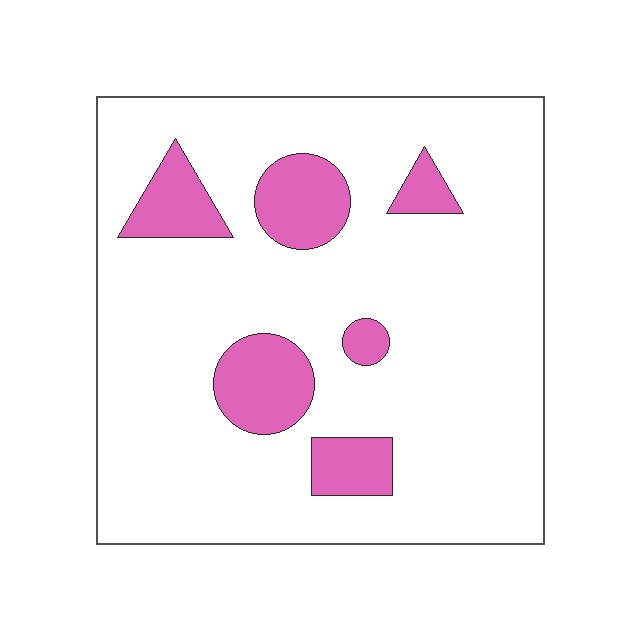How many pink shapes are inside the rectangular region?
6.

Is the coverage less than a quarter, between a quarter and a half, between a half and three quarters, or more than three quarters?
Less than a quarter.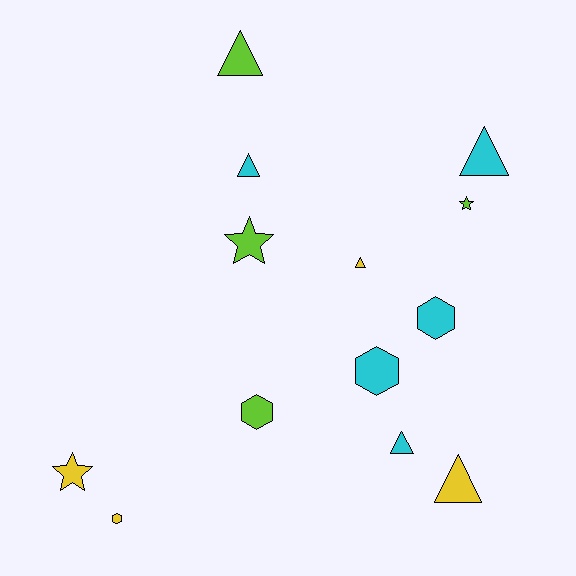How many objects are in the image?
There are 13 objects.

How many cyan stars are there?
There are no cyan stars.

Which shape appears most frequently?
Triangle, with 6 objects.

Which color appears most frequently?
Cyan, with 5 objects.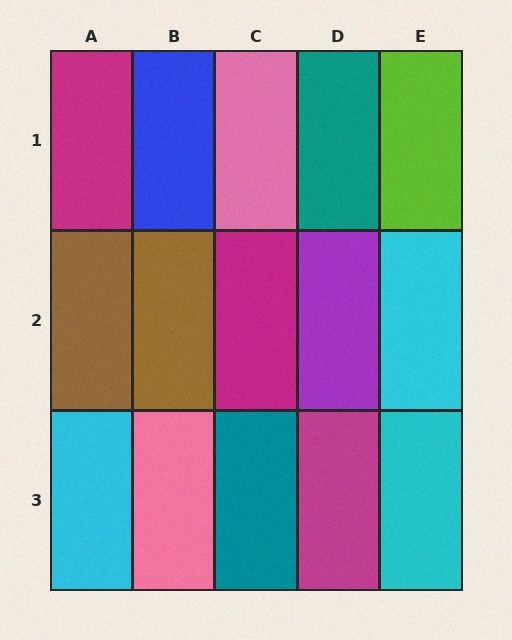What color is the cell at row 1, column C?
Pink.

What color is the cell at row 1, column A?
Magenta.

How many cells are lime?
1 cell is lime.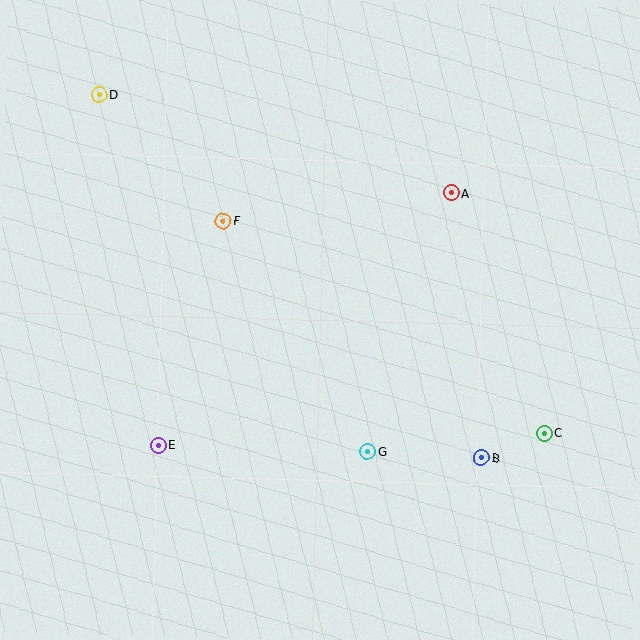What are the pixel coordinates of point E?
Point E is at (158, 445).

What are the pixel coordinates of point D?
Point D is at (99, 95).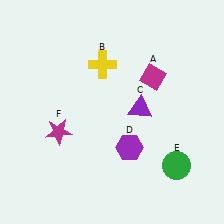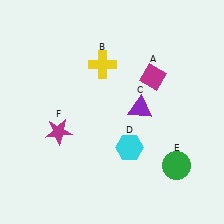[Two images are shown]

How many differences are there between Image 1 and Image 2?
There is 1 difference between the two images.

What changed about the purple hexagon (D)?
In Image 1, D is purple. In Image 2, it changed to cyan.